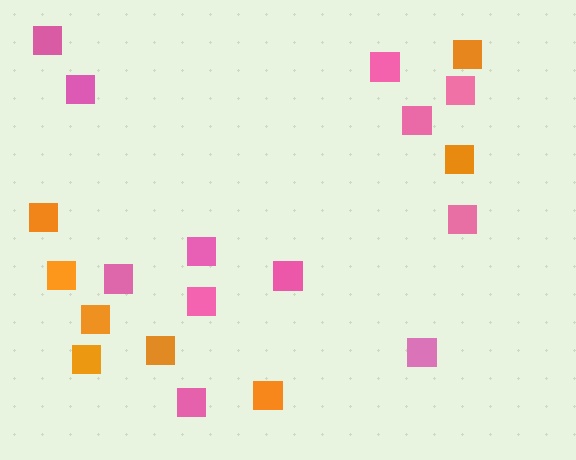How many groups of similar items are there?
There are 2 groups: one group of pink squares (12) and one group of orange squares (8).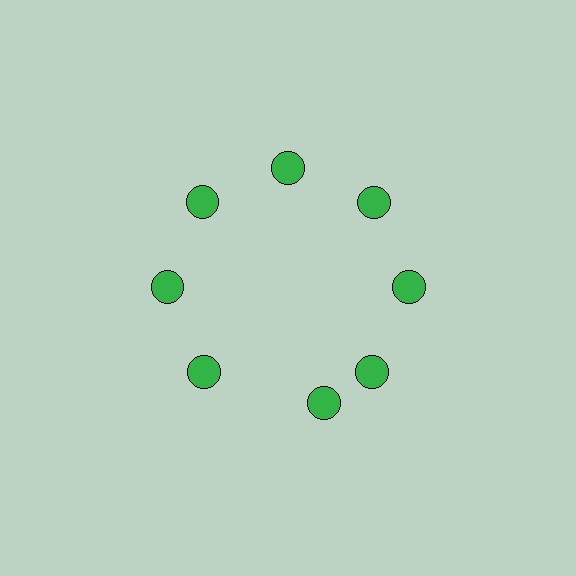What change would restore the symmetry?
The symmetry would be restored by rotating it back into even spacing with its neighbors so that all 8 circles sit at equal angles and equal distance from the center.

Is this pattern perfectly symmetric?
No. The 8 green circles are arranged in a ring, but one element near the 6 o'clock position is rotated out of alignment along the ring, breaking the 8-fold rotational symmetry.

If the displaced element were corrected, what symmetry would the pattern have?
It would have 8-fold rotational symmetry — the pattern would map onto itself every 45 degrees.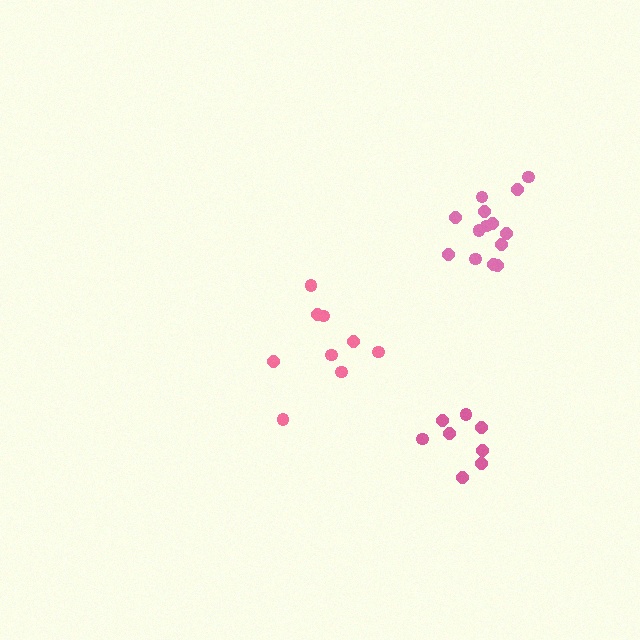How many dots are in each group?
Group 1: 8 dots, Group 2: 14 dots, Group 3: 9 dots (31 total).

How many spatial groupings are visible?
There are 3 spatial groupings.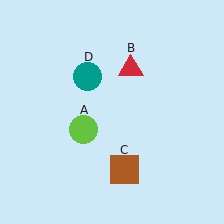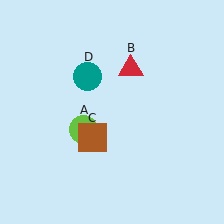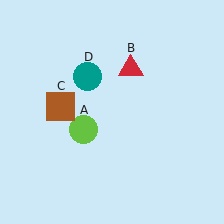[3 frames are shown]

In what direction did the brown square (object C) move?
The brown square (object C) moved up and to the left.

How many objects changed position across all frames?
1 object changed position: brown square (object C).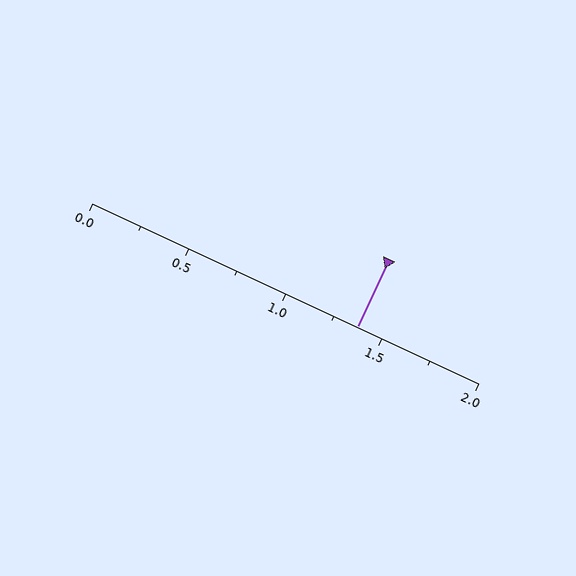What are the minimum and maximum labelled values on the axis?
The axis runs from 0.0 to 2.0.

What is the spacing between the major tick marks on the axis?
The major ticks are spaced 0.5 apart.